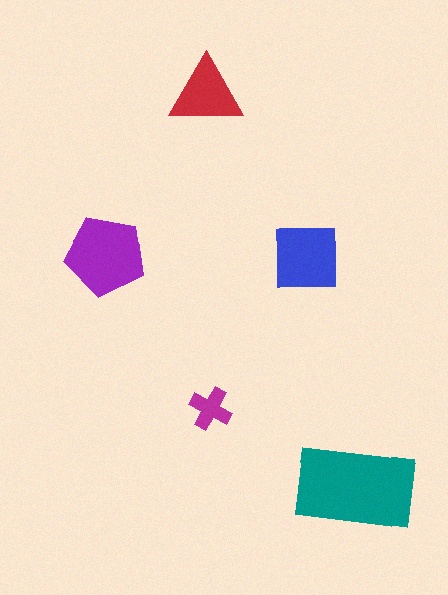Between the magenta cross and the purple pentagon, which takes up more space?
The purple pentagon.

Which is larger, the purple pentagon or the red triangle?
The purple pentagon.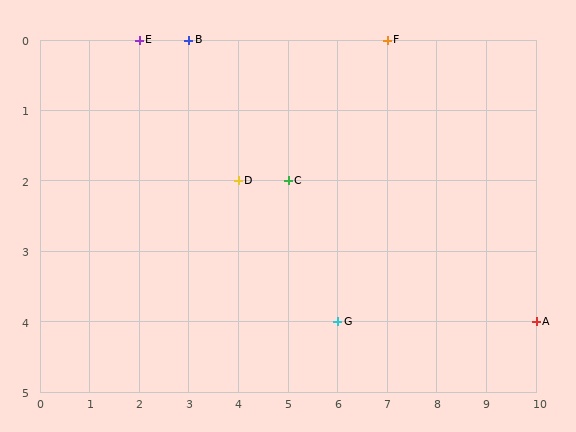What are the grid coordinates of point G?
Point G is at grid coordinates (6, 4).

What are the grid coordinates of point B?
Point B is at grid coordinates (3, 0).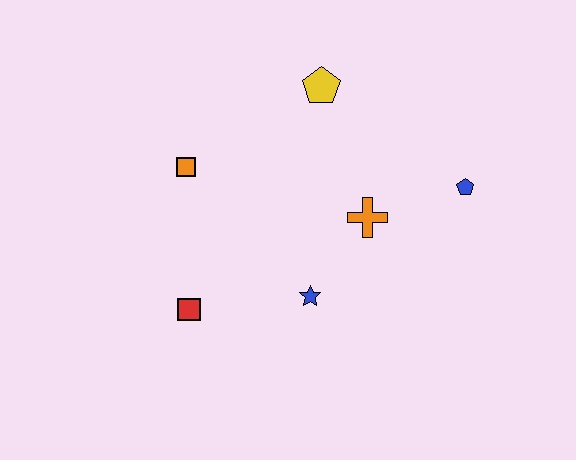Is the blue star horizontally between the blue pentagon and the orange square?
Yes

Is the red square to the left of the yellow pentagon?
Yes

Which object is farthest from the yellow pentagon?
The red square is farthest from the yellow pentagon.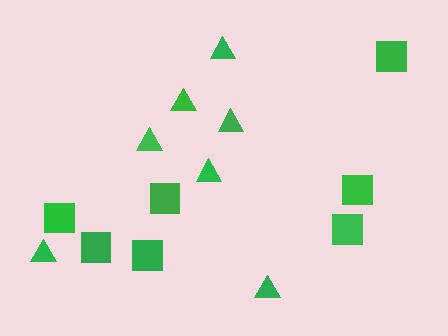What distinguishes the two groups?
There are 2 groups: one group of triangles (7) and one group of squares (7).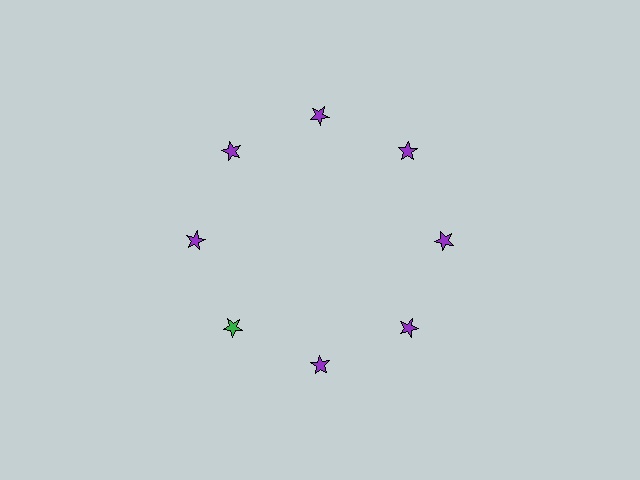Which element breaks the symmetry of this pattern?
The green star at roughly the 8 o'clock position breaks the symmetry. All other shapes are purple stars.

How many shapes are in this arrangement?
There are 8 shapes arranged in a ring pattern.